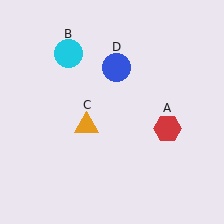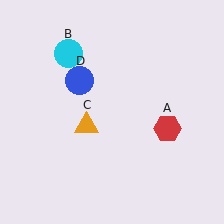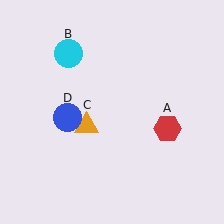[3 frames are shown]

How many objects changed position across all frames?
1 object changed position: blue circle (object D).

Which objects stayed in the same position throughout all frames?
Red hexagon (object A) and cyan circle (object B) and orange triangle (object C) remained stationary.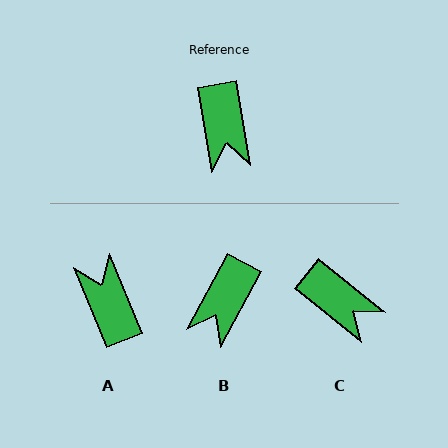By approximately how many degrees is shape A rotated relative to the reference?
Approximately 167 degrees clockwise.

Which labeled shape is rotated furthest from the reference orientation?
A, about 167 degrees away.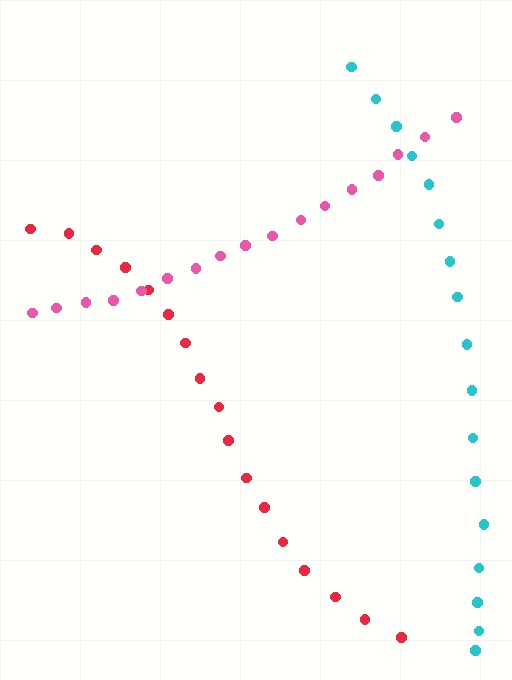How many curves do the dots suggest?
There are 3 distinct paths.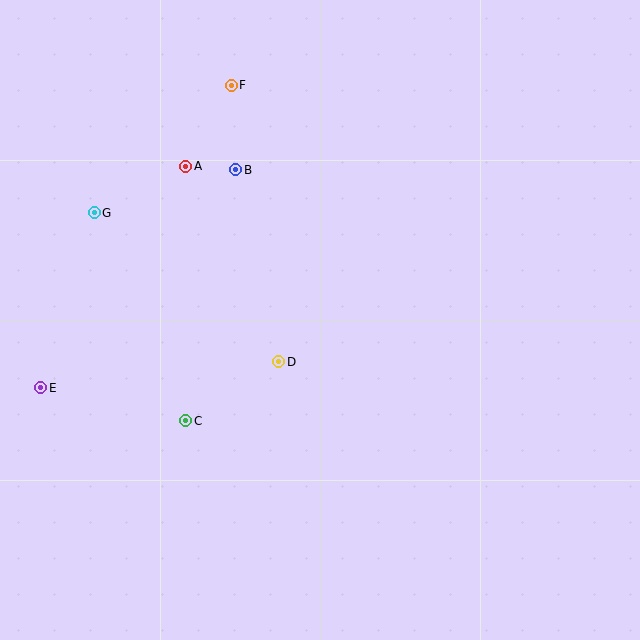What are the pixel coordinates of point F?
Point F is at (231, 85).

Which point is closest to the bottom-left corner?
Point E is closest to the bottom-left corner.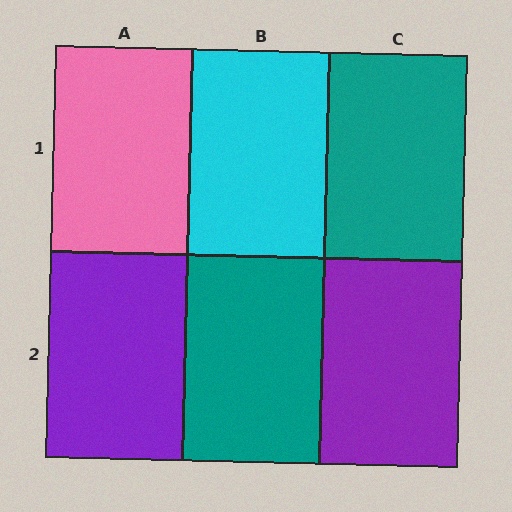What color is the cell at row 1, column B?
Cyan.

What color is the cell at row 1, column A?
Pink.